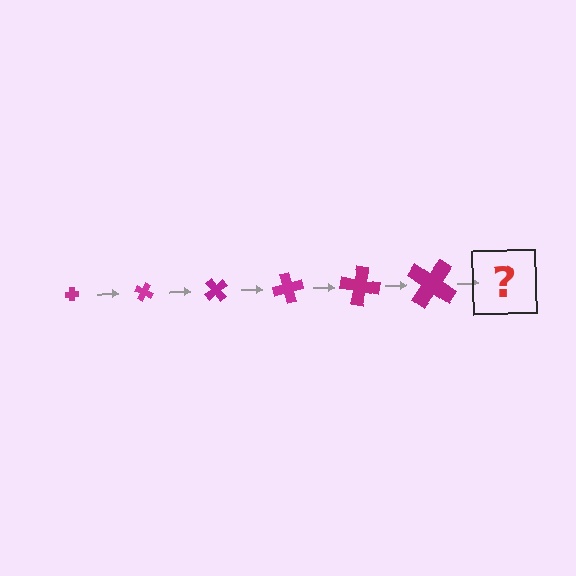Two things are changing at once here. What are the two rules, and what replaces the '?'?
The two rules are that the cross grows larger each step and it rotates 25 degrees each step. The '?' should be a cross, larger than the previous one and rotated 150 degrees from the start.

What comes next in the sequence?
The next element should be a cross, larger than the previous one and rotated 150 degrees from the start.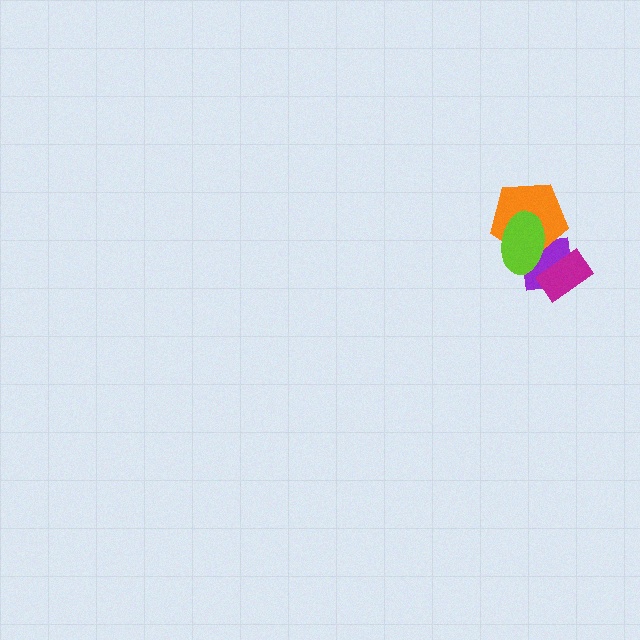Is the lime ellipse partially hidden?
No, no other shape covers it.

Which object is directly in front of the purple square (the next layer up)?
The orange pentagon is directly in front of the purple square.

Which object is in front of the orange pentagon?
The lime ellipse is in front of the orange pentagon.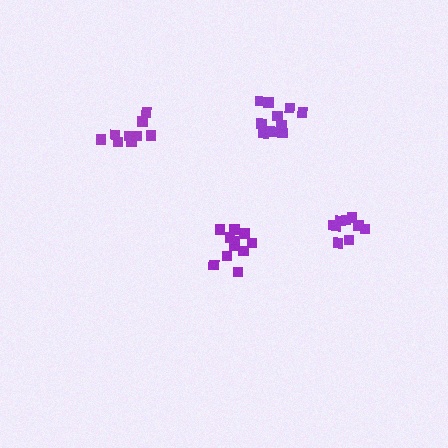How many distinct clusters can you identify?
There are 4 distinct clusters.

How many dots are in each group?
Group 1: 9 dots, Group 2: 11 dots, Group 3: 9 dots, Group 4: 12 dots (41 total).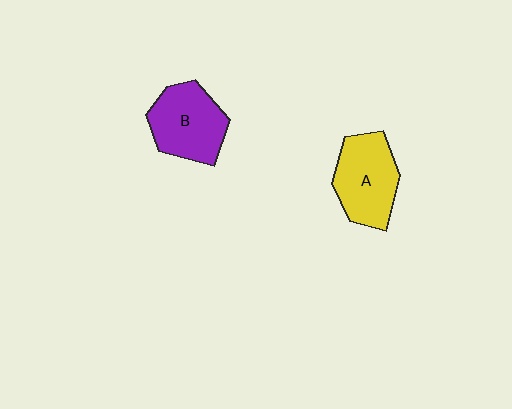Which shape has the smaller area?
Shape B (purple).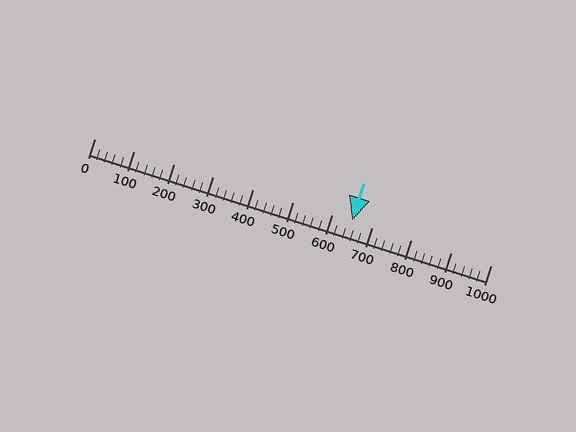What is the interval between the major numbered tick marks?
The major tick marks are spaced 100 units apart.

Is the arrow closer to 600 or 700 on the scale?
The arrow is closer to 600.